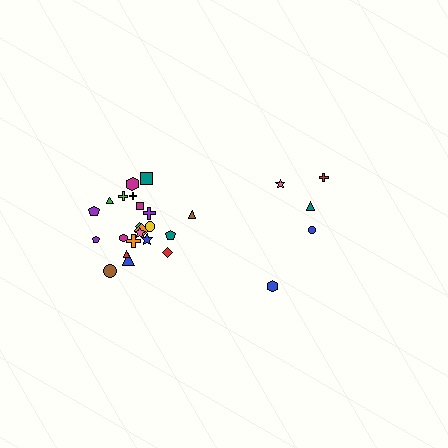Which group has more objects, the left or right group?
The left group.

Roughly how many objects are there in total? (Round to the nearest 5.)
Roughly 25 objects in total.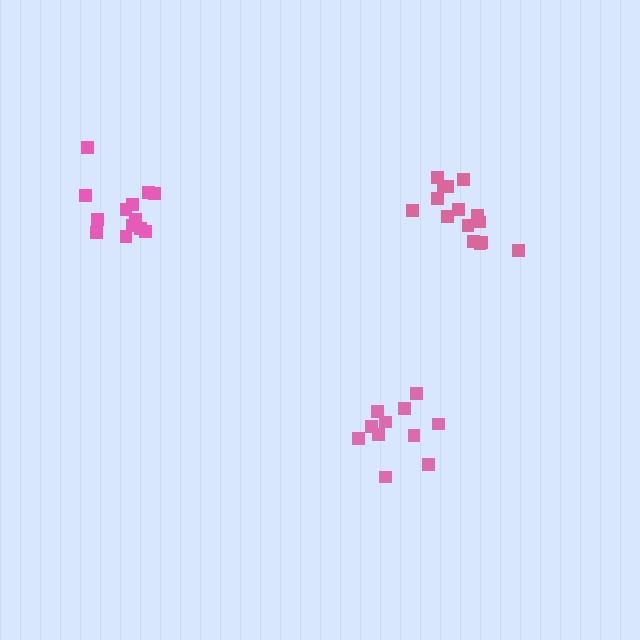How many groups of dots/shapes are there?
There are 3 groups.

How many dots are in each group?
Group 1: 11 dots, Group 2: 15 dots, Group 3: 13 dots (39 total).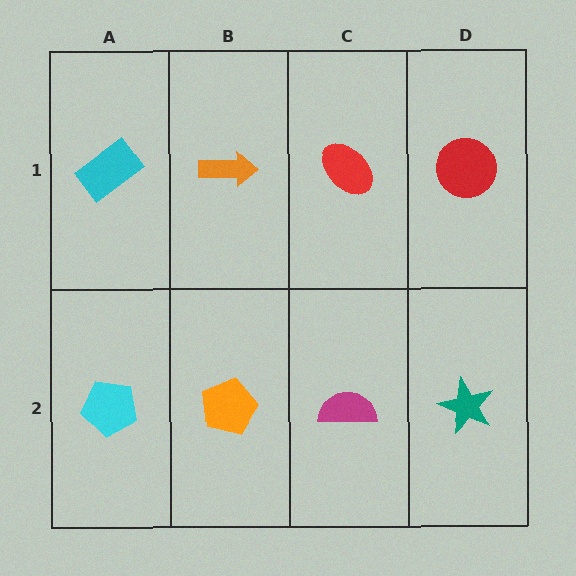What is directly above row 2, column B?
An orange arrow.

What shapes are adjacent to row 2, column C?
A red ellipse (row 1, column C), an orange pentagon (row 2, column B), a teal star (row 2, column D).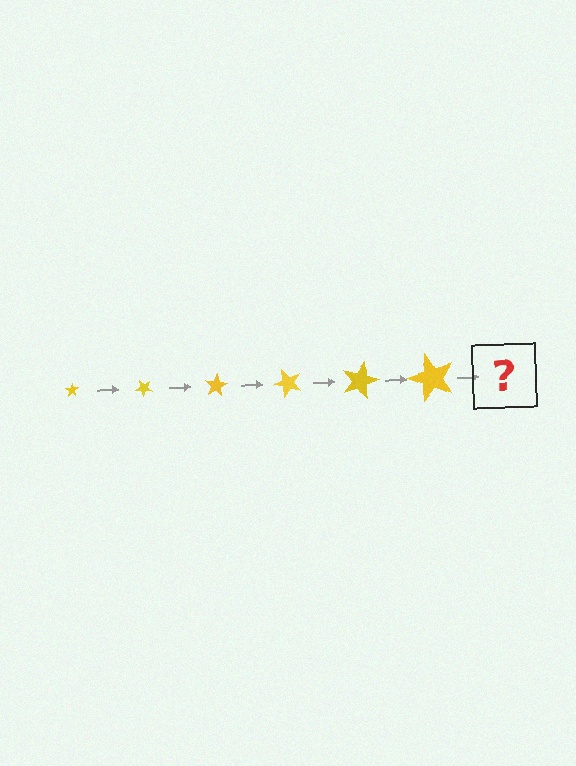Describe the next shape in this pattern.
It should be a star, larger than the previous one and rotated 240 degrees from the start.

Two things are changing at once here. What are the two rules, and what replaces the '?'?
The two rules are that the star grows larger each step and it rotates 40 degrees each step. The '?' should be a star, larger than the previous one and rotated 240 degrees from the start.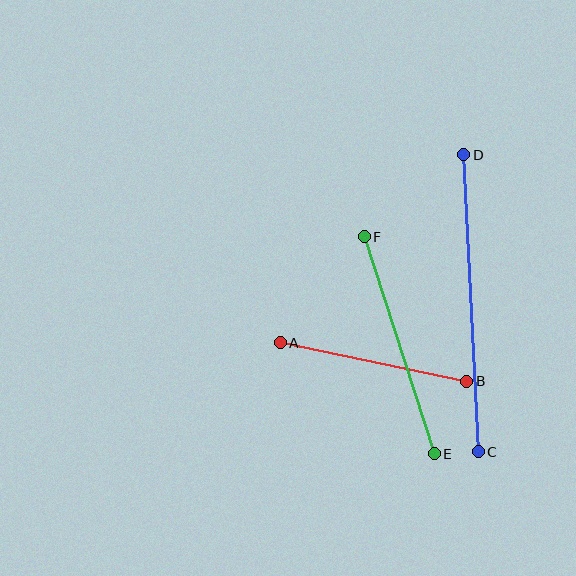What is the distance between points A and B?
The distance is approximately 190 pixels.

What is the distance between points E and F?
The distance is approximately 228 pixels.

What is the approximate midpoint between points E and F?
The midpoint is at approximately (399, 345) pixels.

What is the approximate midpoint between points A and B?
The midpoint is at approximately (374, 362) pixels.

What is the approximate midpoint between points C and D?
The midpoint is at approximately (471, 303) pixels.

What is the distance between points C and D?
The distance is approximately 297 pixels.